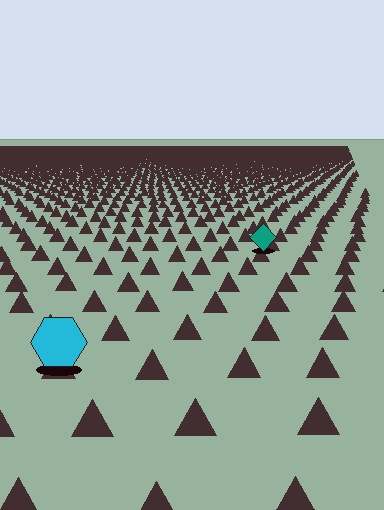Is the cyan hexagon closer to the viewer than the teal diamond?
Yes. The cyan hexagon is closer — you can tell from the texture gradient: the ground texture is coarser near it.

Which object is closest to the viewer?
The cyan hexagon is closest. The texture marks near it are larger and more spread out.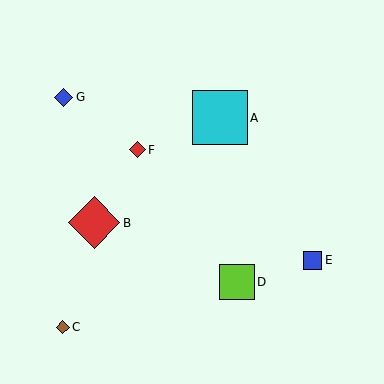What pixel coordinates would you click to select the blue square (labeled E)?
Click at (312, 260) to select the blue square E.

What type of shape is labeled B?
Shape B is a red diamond.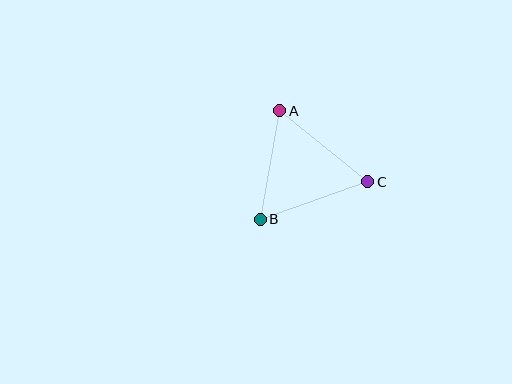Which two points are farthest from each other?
Points B and C are farthest from each other.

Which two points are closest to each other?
Points A and B are closest to each other.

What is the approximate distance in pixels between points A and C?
The distance between A and C is approximately 113 pixels.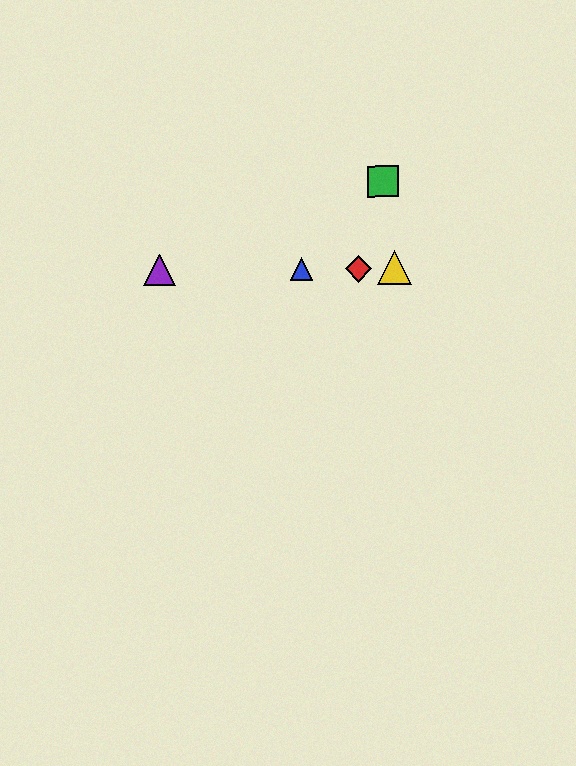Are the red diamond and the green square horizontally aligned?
No, the red diamond is at y≈268 and the green square is at y≈181.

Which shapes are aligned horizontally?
The red diamond, the blue triangle, the yellow triangle, the purple triangle are aligned horizontally.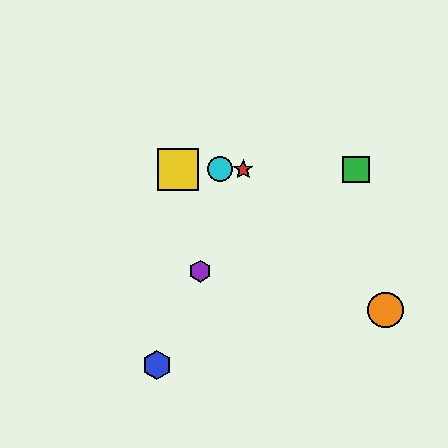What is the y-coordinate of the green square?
The green square is at y≈169.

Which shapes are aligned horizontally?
The red star, the green square, the yellow square, the cyan circle are aligned horizontally.